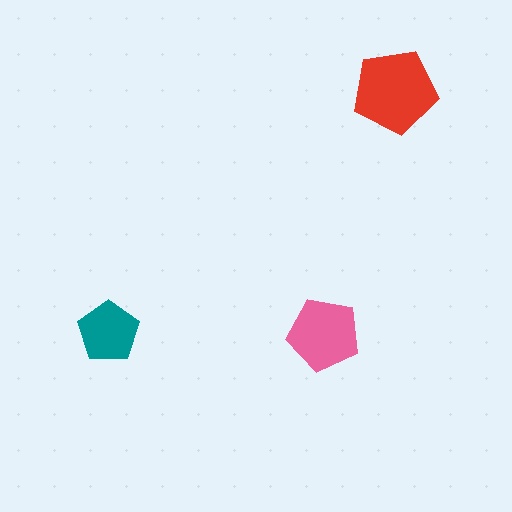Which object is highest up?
The red pentagon is topmost.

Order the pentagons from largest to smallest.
the red one, the pink one, the teal one.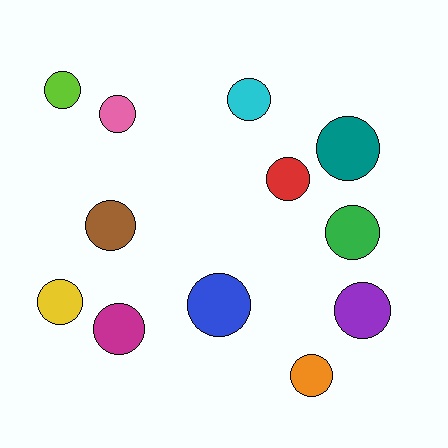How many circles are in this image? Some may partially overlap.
There are 12 circles.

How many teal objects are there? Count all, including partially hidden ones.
There is 1 teal object.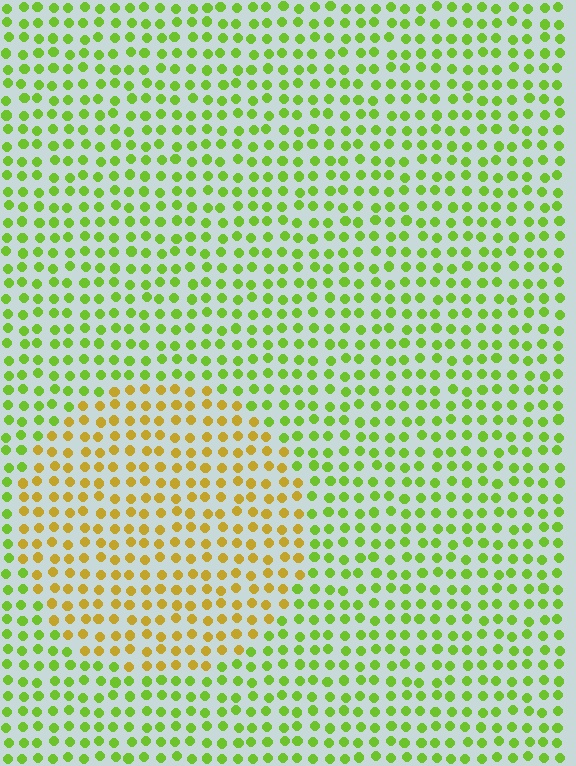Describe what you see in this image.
The image is filled with small lime elements in a uniform arrangement. A circle-shaped region is visible where the elements are tinted to a slightly different hue, forming a subtle color boundary.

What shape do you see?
I see a circle.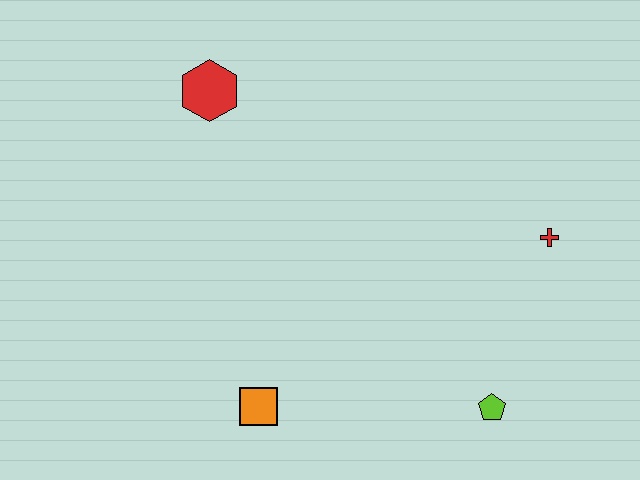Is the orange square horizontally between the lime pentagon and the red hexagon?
Yes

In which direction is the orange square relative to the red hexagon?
The orange square is below the red hexagon.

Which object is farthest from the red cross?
The red hexagon is farthest from the red cross.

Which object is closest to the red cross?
The lime pentagon is closest to the red cross.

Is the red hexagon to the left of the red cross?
Yes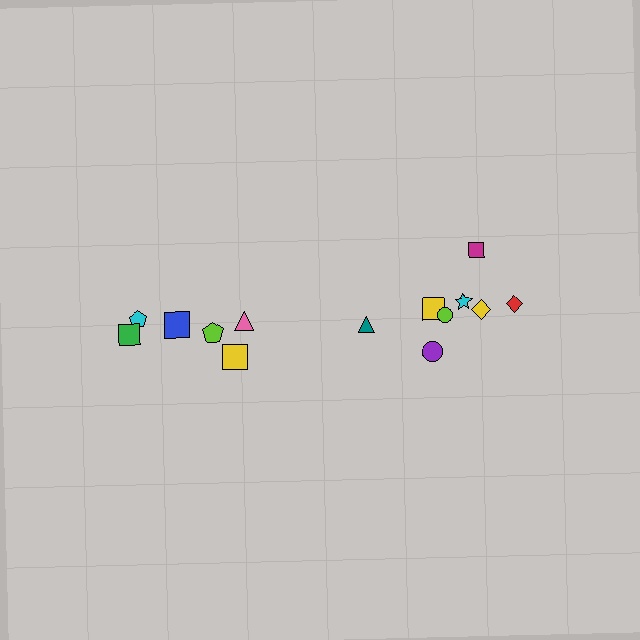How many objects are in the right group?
There are 8 objects.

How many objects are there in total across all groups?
There are 14 objects.